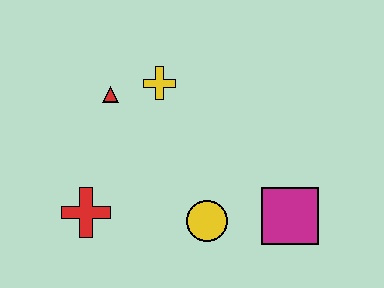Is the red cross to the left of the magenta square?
Yes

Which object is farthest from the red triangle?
The magenta square is farthest from the red triangle.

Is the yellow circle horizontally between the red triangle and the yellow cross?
No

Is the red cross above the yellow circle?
Yes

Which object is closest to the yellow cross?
The red triangle is closest to the yellow cross.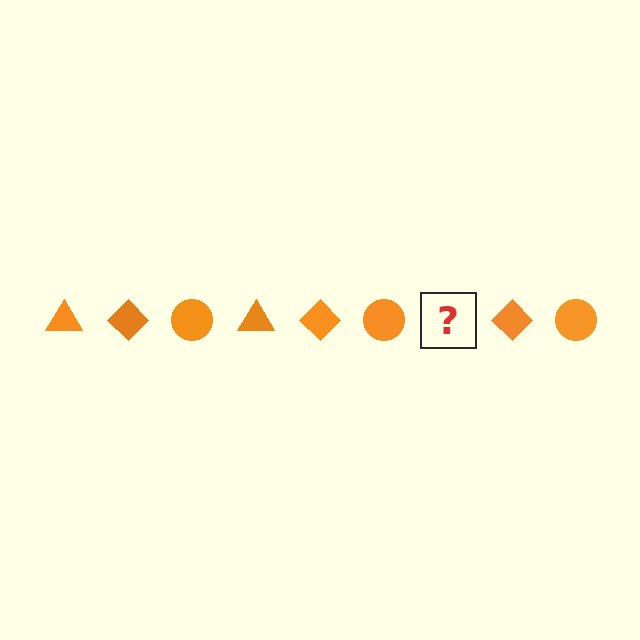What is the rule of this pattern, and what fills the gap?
The rule is that the pattern cycles through triangle, diamond, circle shapes in orange. The gap should be filled with an orange triangle.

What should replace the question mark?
The question mark should be replaced with an orange triangle.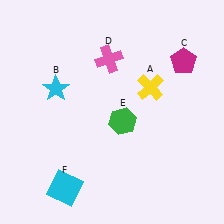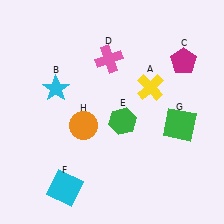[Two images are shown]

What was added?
A green square (G), an orange circle (H) were added in Image 2.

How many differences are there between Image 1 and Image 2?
There are 2 differences between the two images.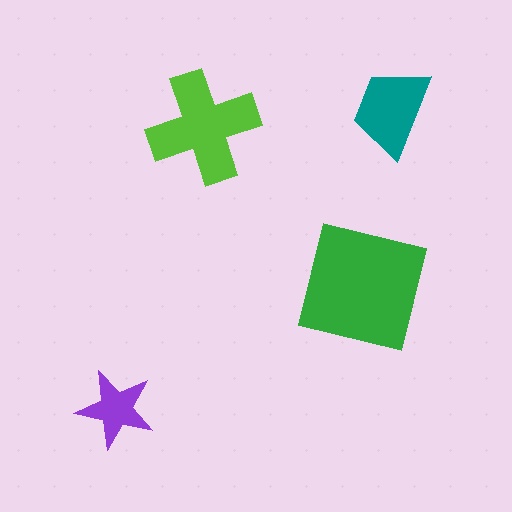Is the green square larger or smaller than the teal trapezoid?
Larger.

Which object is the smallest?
The purple star.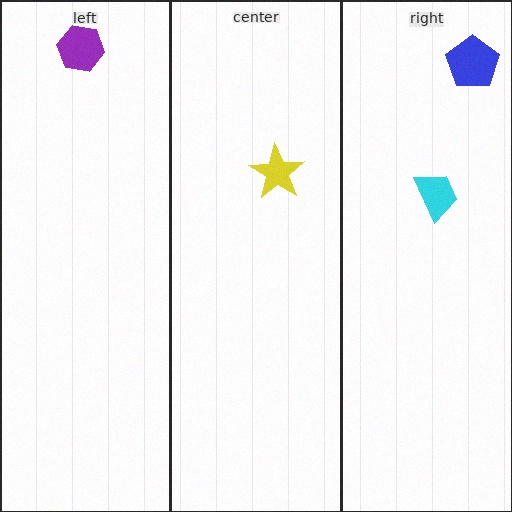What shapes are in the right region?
The cyan trapezoid, the blue pentagon.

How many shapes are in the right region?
2.